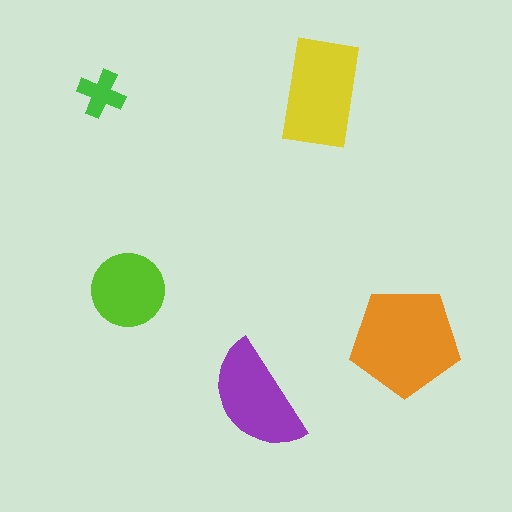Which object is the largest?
The orange pentagon.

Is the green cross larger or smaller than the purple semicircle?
Smaller.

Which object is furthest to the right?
The orange pentagon is rightmost.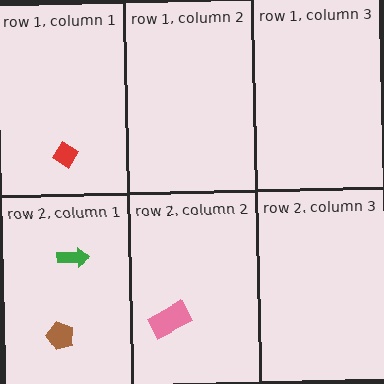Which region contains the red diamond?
The row 1, column 1 region.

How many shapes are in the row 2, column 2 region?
1.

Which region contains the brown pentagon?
The row 2, column 1 region.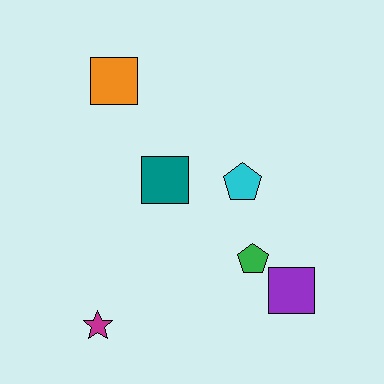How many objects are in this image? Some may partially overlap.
There are 6 objects.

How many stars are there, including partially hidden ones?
There is 1 star.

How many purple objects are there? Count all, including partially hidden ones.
There is 1 purple object.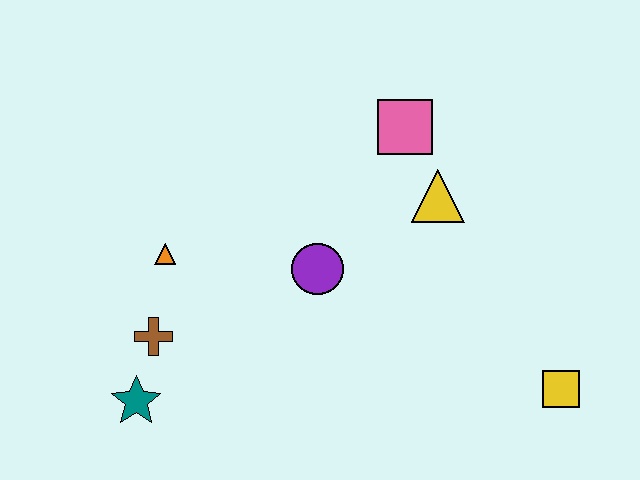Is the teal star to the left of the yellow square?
Yes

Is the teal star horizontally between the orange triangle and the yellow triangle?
No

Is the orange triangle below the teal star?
No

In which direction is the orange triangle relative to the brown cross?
The orange triangle is above the brown cross.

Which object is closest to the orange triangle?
The brown cross is closest to the orange triangle.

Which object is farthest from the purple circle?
The yellow square is farthest from the purple circle.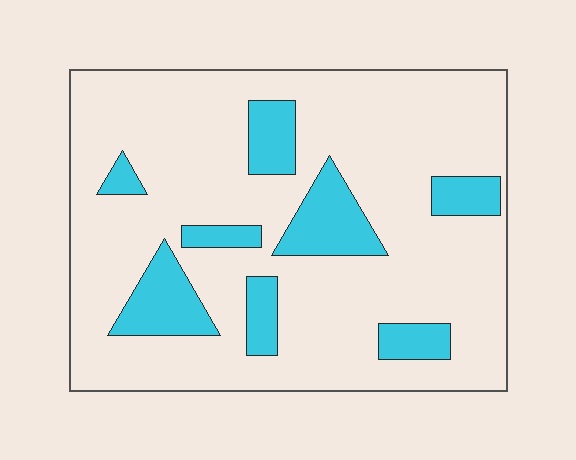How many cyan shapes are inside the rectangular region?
8.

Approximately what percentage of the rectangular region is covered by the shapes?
Approximately 20%.